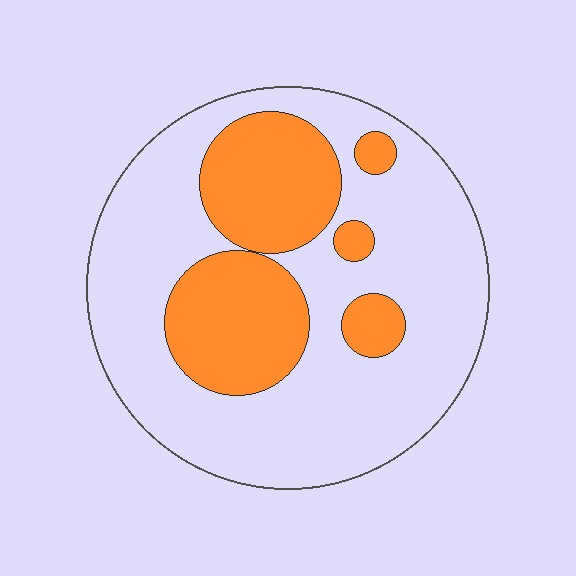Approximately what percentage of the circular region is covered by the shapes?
Approximately 30%.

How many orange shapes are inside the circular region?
5.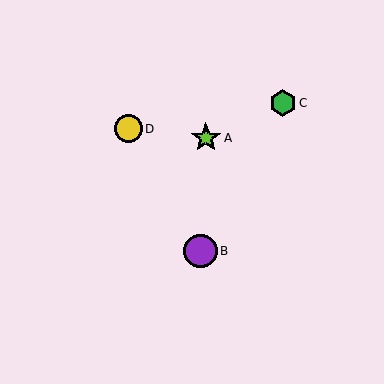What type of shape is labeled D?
Shape D is a yellow circle.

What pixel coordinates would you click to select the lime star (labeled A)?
Click at (206, 138) to select the lime star A.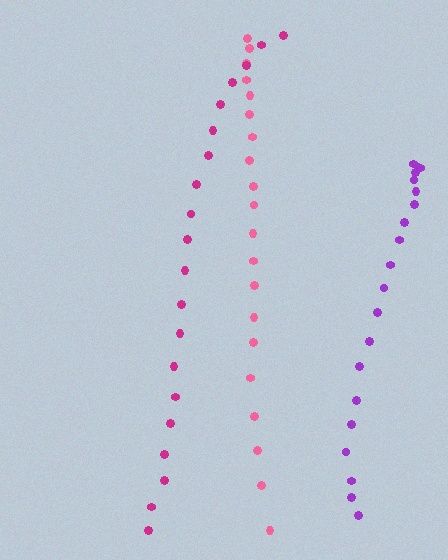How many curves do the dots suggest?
There are 3 distinct paths.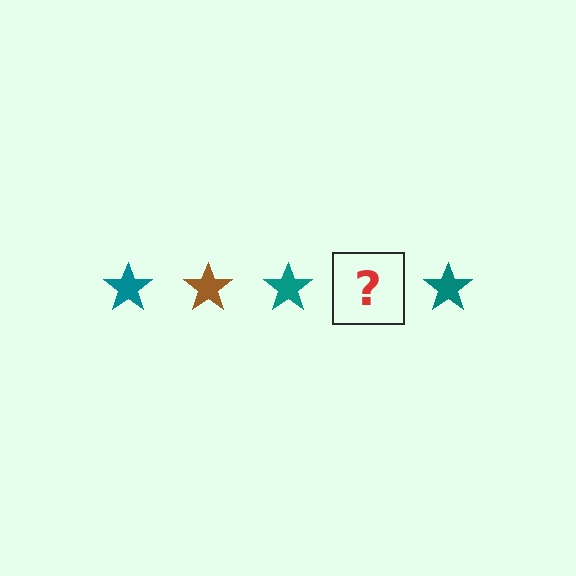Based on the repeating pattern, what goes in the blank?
The blank should be a brown star.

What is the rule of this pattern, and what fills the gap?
The rule is that the pattern cycles through teal, brown stars. The gap should be filled with a brown star.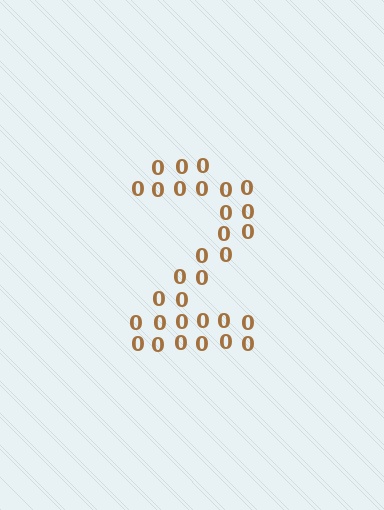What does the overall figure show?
The overall figure shows the digit 2.